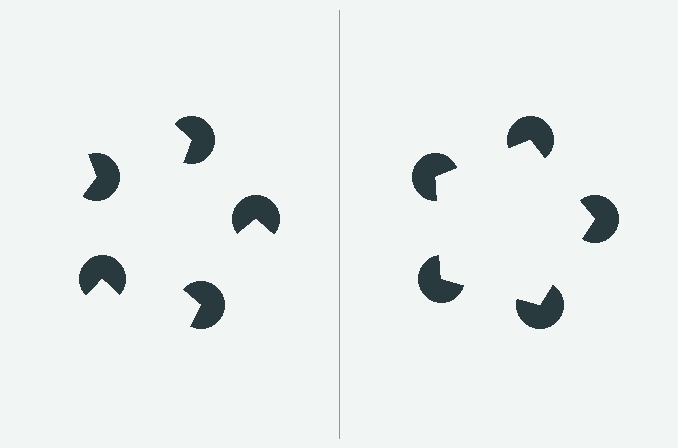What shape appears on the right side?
An illusory pentagon.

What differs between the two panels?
The pac-man discs are positioned identically on both sides; only the wedge orientations differ. On the right they align to a pentagon; on the left they are misaligned.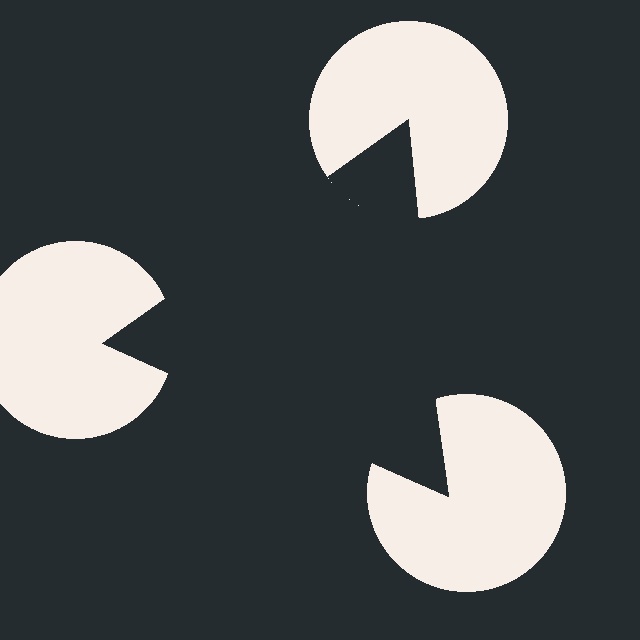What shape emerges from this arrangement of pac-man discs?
An illusory triangle — its edges are inferred from the aligned wedge cuts in the pac-man discs, not physically drawn.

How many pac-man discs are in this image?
There are 3 — one at each vertex of the illusory triangle.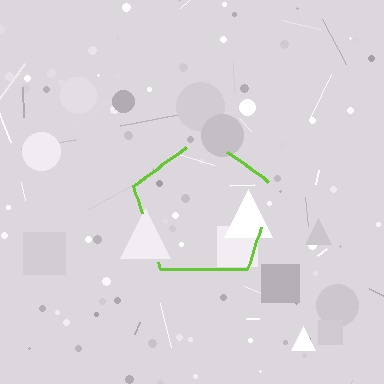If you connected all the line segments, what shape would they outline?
They would outline a pentagon.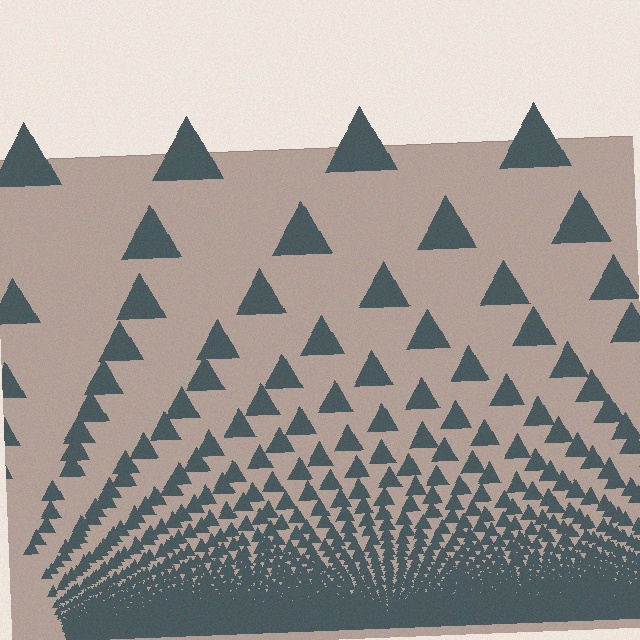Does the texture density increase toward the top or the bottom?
Density increases toward the bottom.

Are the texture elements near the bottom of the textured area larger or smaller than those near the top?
Smaller. The gradient is inverted — elements near the bottom are smaller and denser.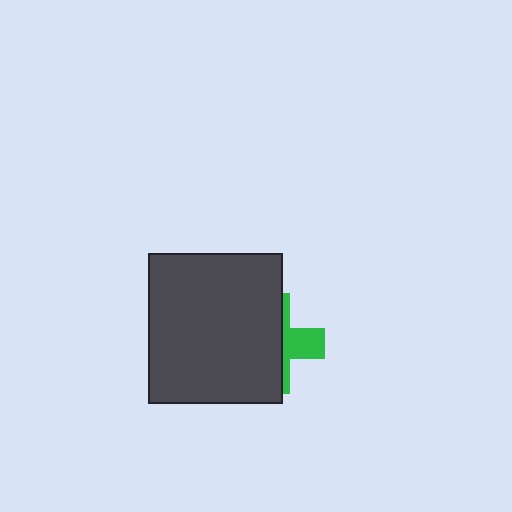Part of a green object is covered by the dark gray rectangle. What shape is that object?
It is a cross.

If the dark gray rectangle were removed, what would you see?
You would see the complete green cross.